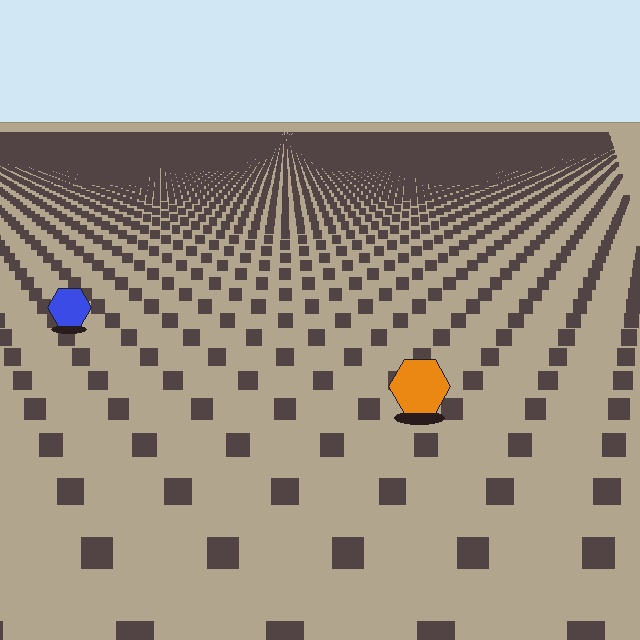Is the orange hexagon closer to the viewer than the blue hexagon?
Yes. The orange hexagon is closer — you can tell from the texture gradient: the ground texture is coarser near it.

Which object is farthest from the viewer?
The blue hexagon is farthest from the viewer. It appears smaller and the ground texture around it is denser.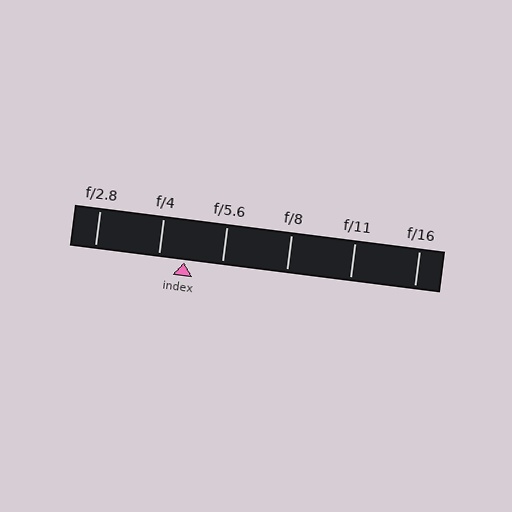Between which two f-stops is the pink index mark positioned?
The index mark is between f/4 and f/5.6.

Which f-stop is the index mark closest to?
The index mark is closest to f/4.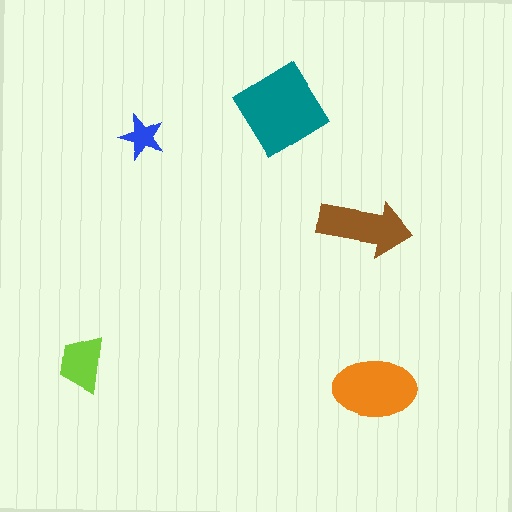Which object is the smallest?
The blue star.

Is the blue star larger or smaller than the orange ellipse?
Smaller.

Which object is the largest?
The teal diamond.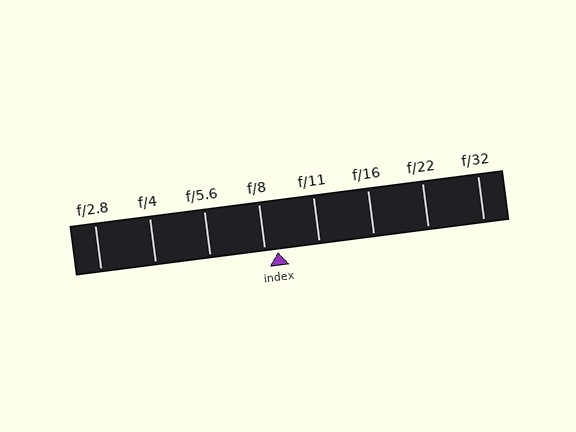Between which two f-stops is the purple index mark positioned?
The index mark is between f/8 and f/11.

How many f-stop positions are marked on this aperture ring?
There are 8 f-stop positions marked.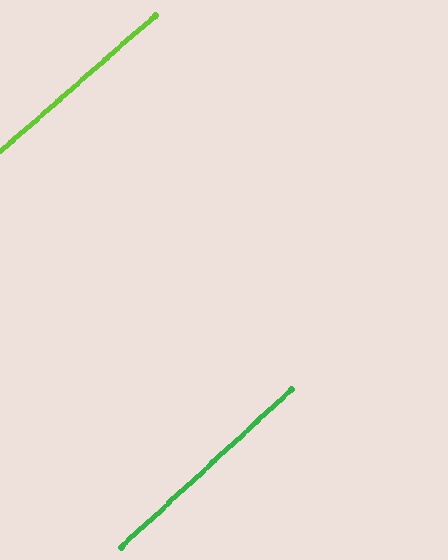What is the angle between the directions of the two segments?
Approximately 1 degree.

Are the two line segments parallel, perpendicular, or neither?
Parallel — their directions differ by only 1.5°.